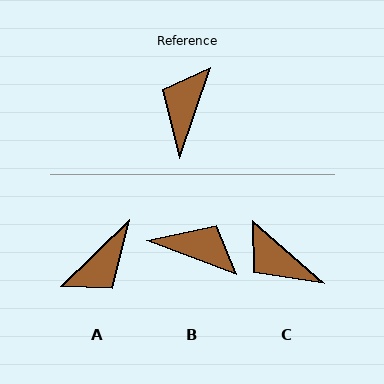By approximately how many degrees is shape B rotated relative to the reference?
Approximately 92 degrees clockwise.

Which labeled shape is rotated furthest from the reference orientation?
A, about 153 degrees away.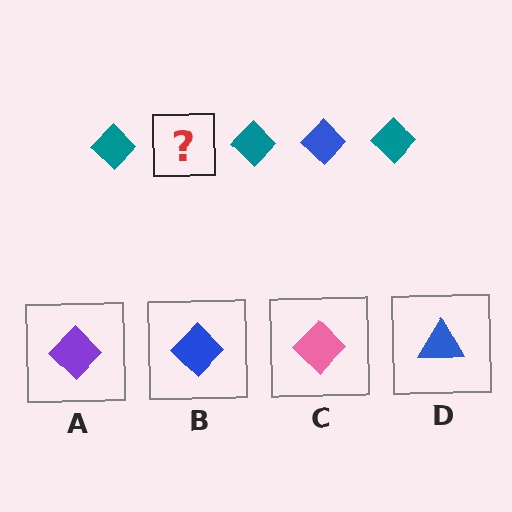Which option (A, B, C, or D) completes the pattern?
B.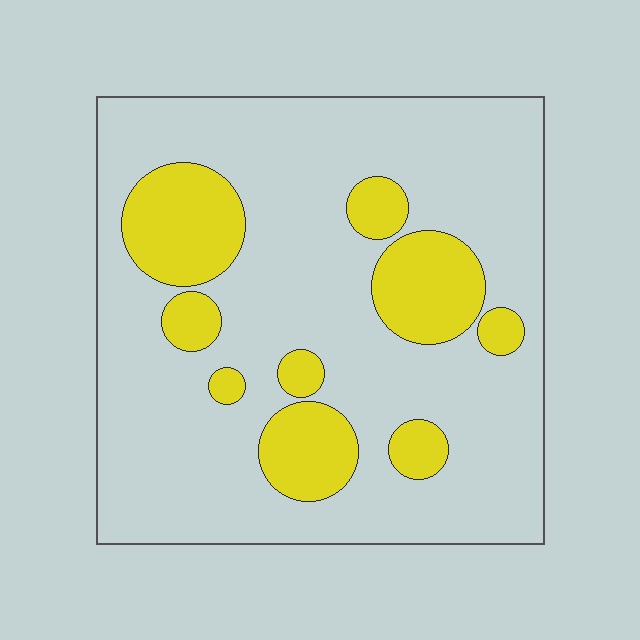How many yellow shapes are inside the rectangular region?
9.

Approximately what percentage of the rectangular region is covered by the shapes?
Approximately 20%.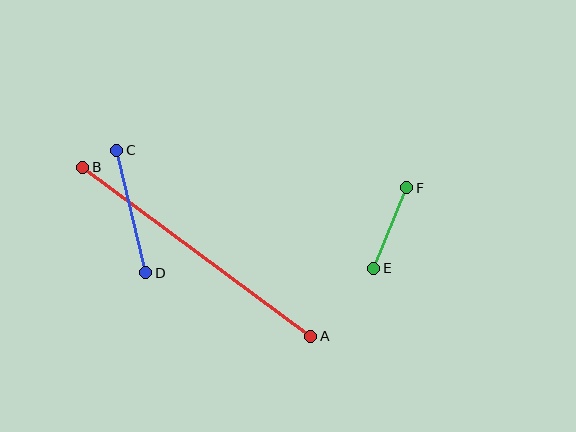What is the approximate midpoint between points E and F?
The midpoint is at approximately (390, 228) pixels.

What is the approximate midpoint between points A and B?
The midpoint is at approximately (197, 252) pixels.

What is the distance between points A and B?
The distance is approximately 284 pixels.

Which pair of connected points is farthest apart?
Points A and B are farthest apart.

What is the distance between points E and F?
The distance is approximately 87 pixels.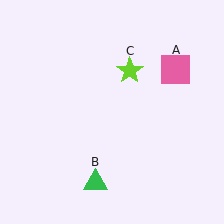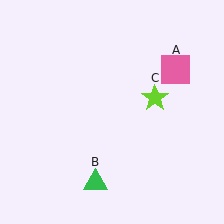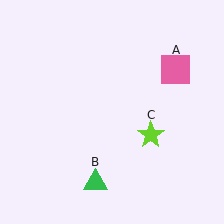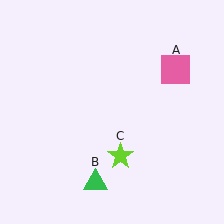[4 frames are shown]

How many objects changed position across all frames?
1 object changed position: lime star (object C).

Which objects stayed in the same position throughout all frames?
Pink square (object A) and green triangle (object B) remained stationary.